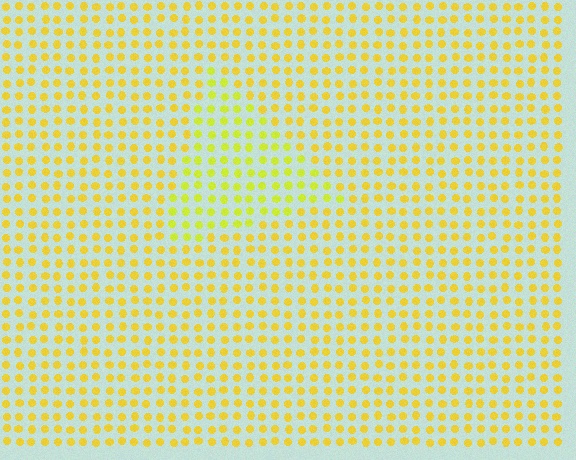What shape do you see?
I see a triangle.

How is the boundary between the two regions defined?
The boundary is defined purely by a slight shift in hue (about 20 degrees). Spacing, size, and orientation are identical on both sides.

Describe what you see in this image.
The image is filled with small yellow elements in a uniform arrangement. A triangle-shaped region is visible where the elements are tinted to a slightly different hue, forming a subtle color boundary.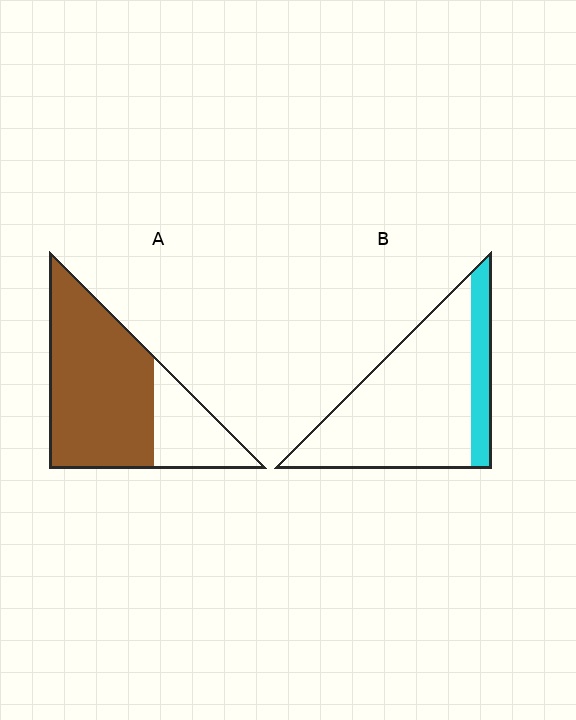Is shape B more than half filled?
No.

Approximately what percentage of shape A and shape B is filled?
A is approximately 75% and B is approximately 20%.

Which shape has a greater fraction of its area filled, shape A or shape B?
Shape A.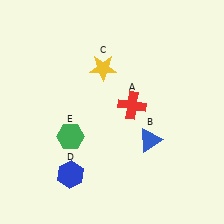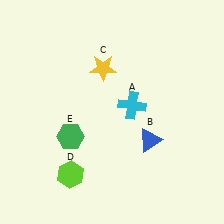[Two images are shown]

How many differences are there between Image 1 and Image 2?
There are 2 differences between the two images.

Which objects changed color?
A changed from red to cyan. D changed from blue to lime.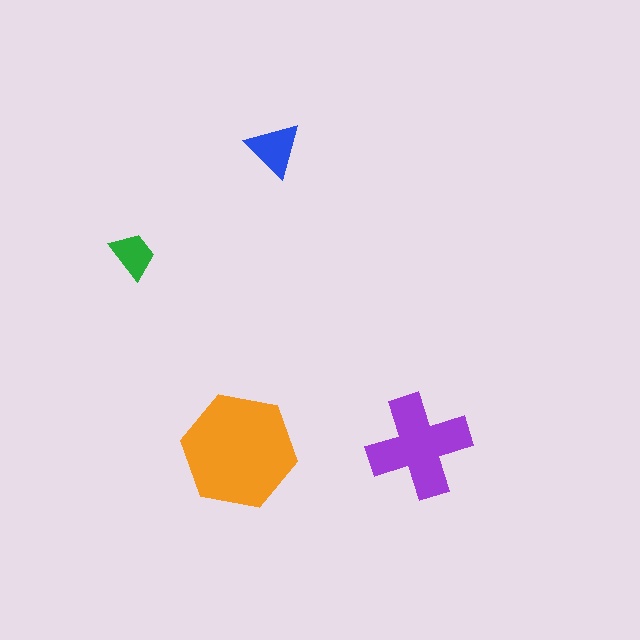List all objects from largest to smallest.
The orange hexagon, the purple cross, the blue triangle, the green trapezoid.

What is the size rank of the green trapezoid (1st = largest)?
4th.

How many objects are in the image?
There are 4 objects in the image.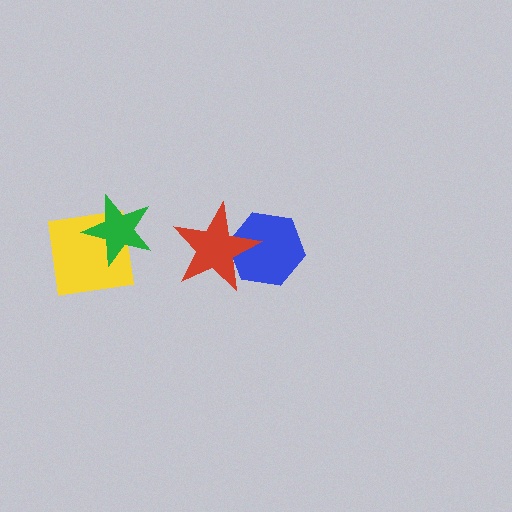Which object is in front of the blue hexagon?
The red star is in front of the blue hexagon.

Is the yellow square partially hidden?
Yes, it is partially covered by another shape.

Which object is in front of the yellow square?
The green star is in front of the yellow square.